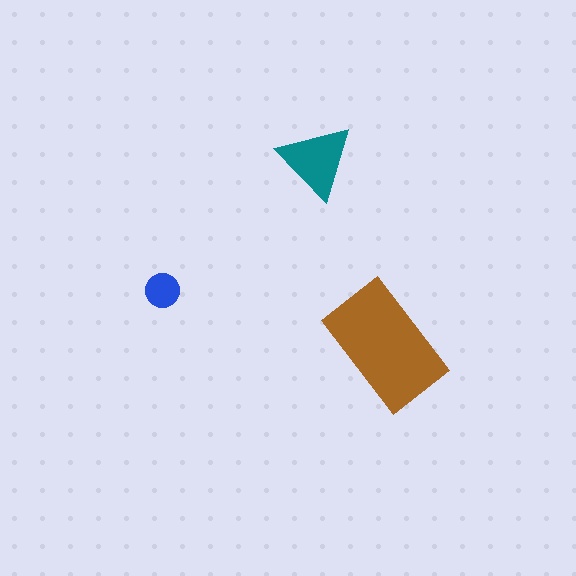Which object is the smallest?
The blue circle.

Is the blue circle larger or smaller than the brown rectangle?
Smaller.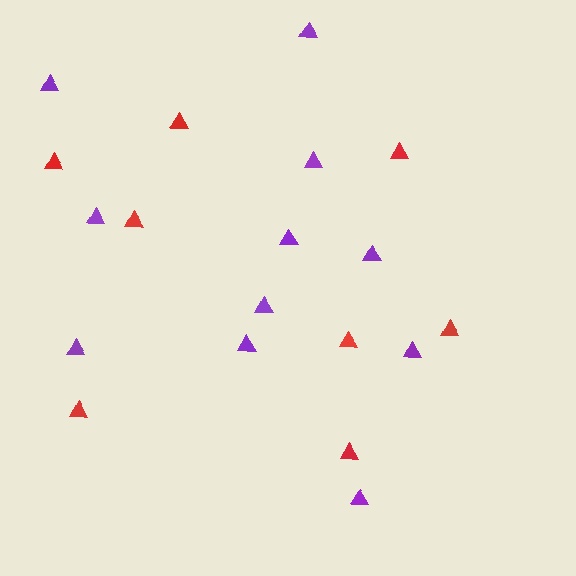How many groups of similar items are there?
There are 2 groups: one group of red triangles (8) and one group of purple triangles (11).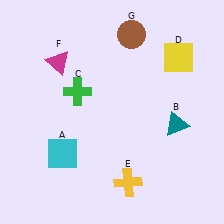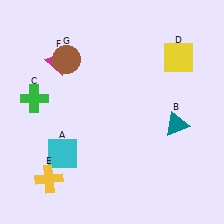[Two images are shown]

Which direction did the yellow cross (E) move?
The yellow cross (E) moved left.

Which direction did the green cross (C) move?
The green cross (C) moved left.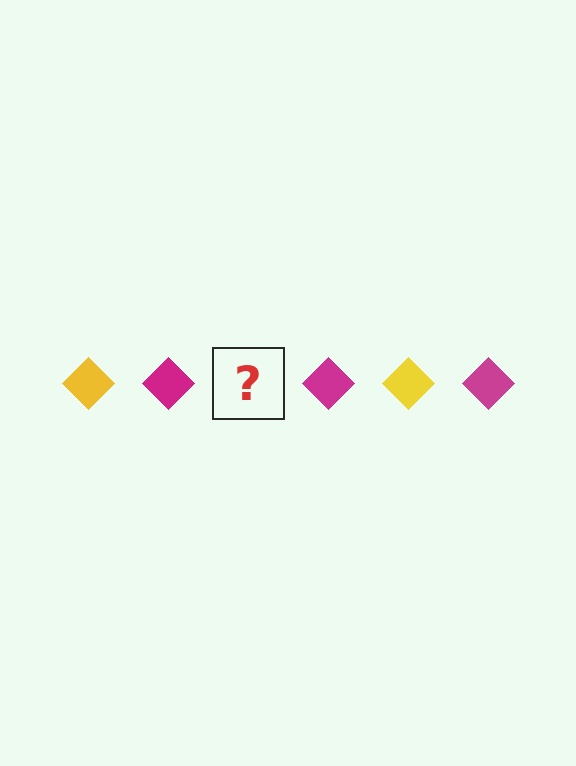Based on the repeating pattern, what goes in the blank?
The blank should be a yellow diamond.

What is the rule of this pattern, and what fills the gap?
The rule is that the pattern cycles through yellow, magenta diamonds. The gap should be filled with a yellow diamond.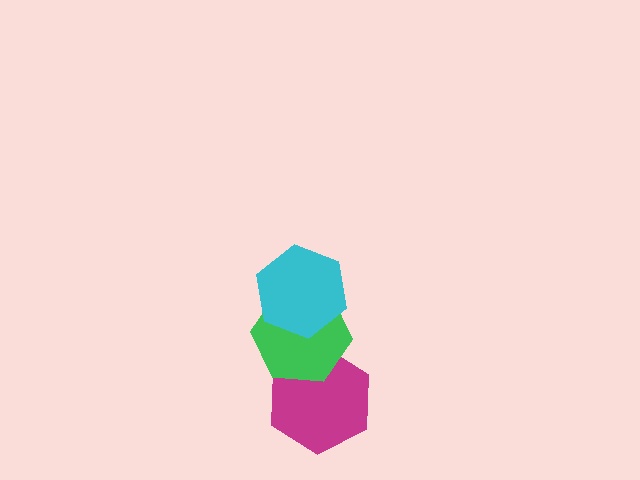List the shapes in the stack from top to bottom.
From top to bottom: the cyan hexagon, the green hexagon, the magenta hexagon.